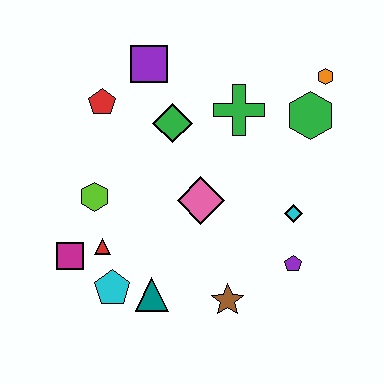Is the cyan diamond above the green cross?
No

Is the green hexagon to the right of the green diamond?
Yes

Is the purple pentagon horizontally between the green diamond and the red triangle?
No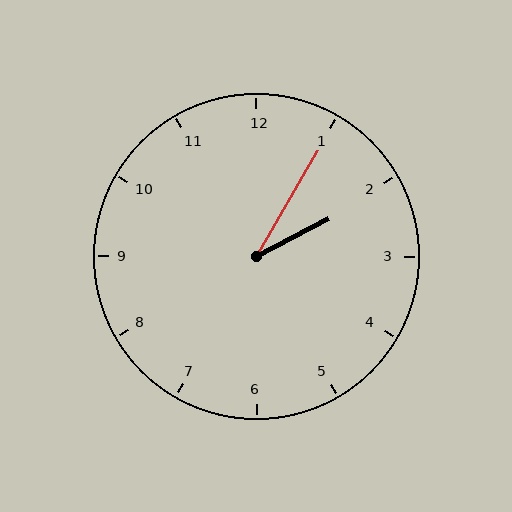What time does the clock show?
2:05.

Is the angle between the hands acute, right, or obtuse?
It is acute.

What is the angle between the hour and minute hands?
Approximately 32 degrees.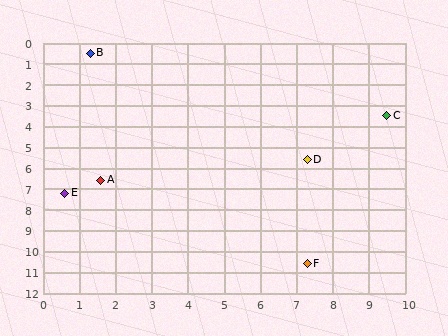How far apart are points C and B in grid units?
Points C and B are about 8.7 grid units apart.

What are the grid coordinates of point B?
Point B is at approximately (1.3, 0.5).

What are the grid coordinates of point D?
Point D is at approximately (7.3, 5.6).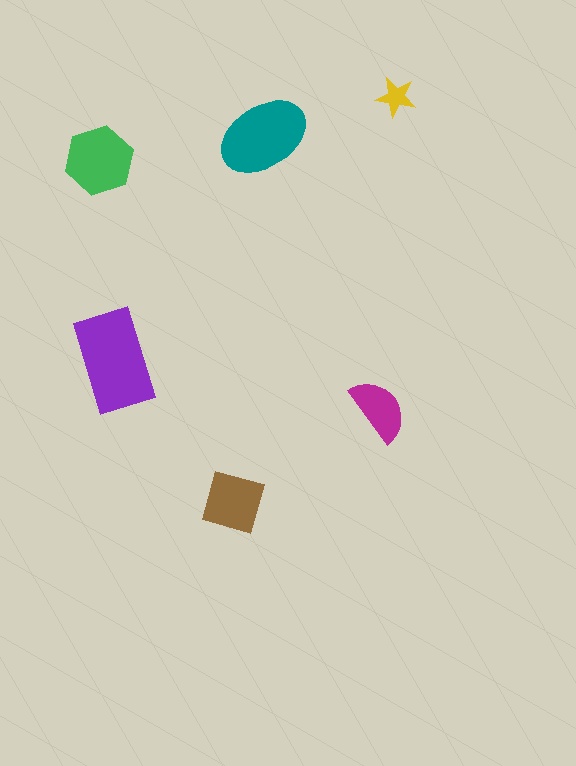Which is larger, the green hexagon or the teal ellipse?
The teal ellipse.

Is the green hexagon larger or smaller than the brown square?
Larger.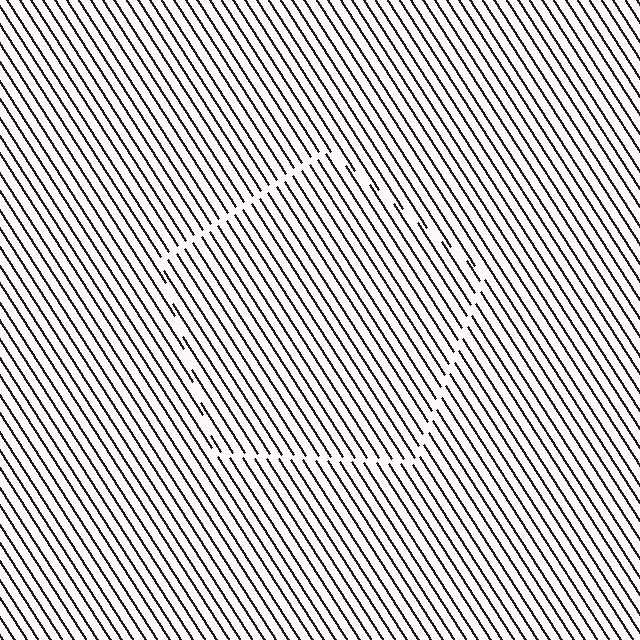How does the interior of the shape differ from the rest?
The interior of the shape contains the same grating, shifted by half a period — the contour is defined by the phase discontinuity where line-ends from the inner and outer gratings abut.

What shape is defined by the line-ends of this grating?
An illusory pentagon. The interior of the shape contains the same grating, shifted by half a period — the contour is defined by the phase discontinuity where line-ends from the inner and outer gratings abut.